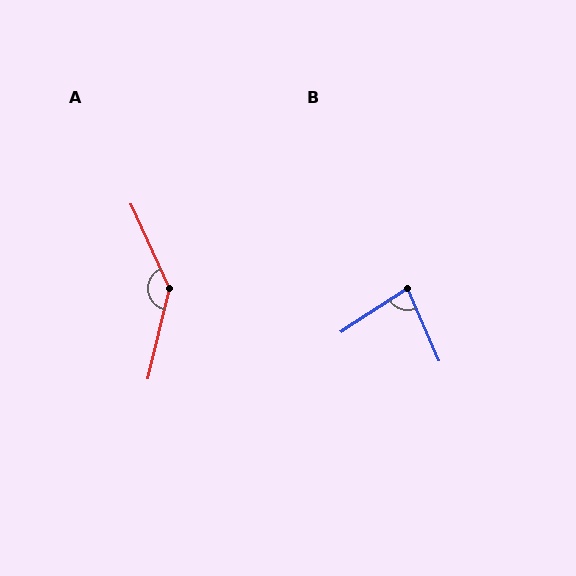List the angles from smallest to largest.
B (80°), A (142°).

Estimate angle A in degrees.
Approximately 142 degrees.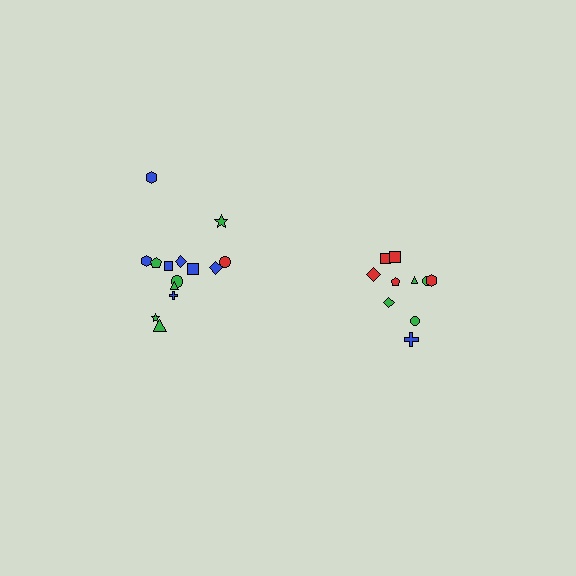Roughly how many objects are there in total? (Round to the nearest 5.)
Roughly 25 objects in total.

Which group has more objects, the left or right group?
The left group.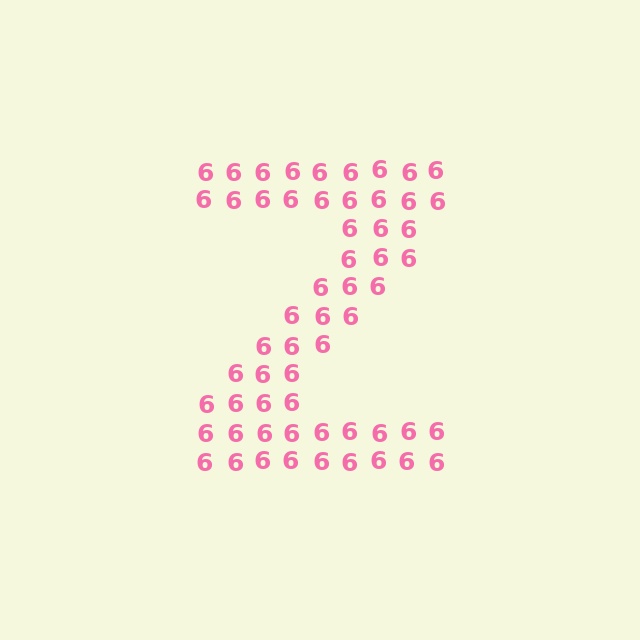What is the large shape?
The large shape is the letter Z.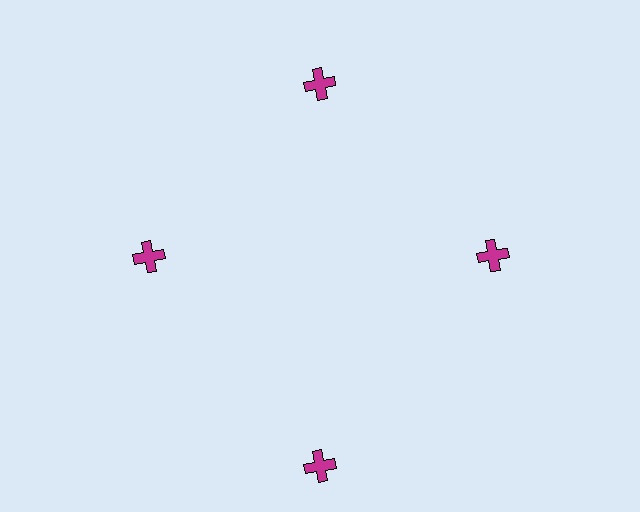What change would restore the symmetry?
The symmetry would be restored by moving it inward, back onto the ring so that all 4 crosses sit at equal angles and equal distance from the center.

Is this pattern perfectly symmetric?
No. The 4 magenta crosses are arranged in a ring, but one element near the 6 o'clock position is pushed outward from the center, breaking the 4-fold rotational symmetry.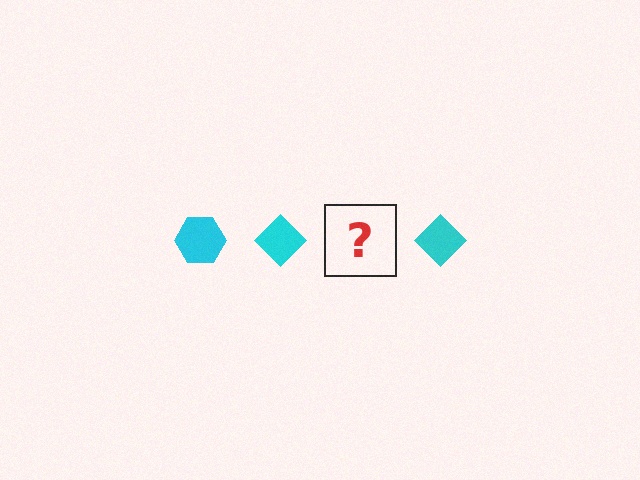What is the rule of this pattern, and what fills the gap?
The rule is that the pattern cycles through hexagon, diamond shapes in cyan. The gap should be filled with a cyan hexagon.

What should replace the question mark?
The question mark should be replaced with a cyan hexagon.